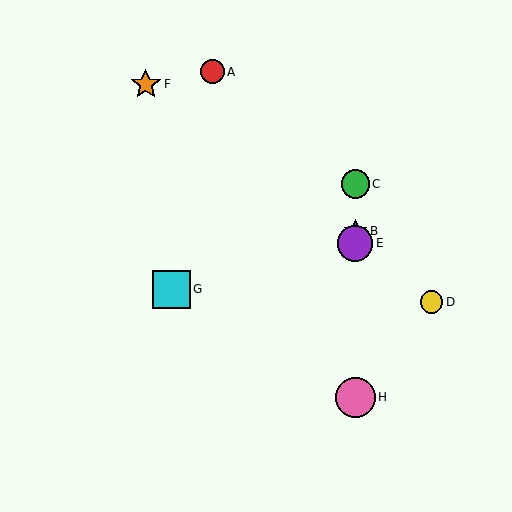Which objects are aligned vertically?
Objects B, C, E, H are aligned vertically.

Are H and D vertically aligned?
No, H is at x≈355 and D is at x≈432.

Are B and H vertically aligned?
Yes, both are at x≈355.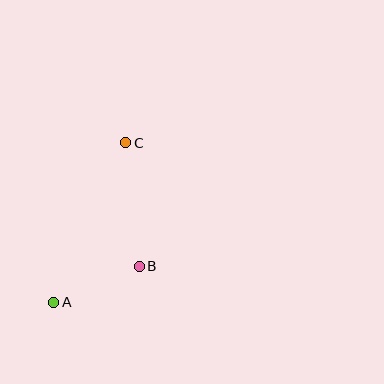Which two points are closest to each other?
Points A and B are closest to each other.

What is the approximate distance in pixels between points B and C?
The distance between B and C is approximately 124 pixels.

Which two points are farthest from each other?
Points A and C are farthest from each other.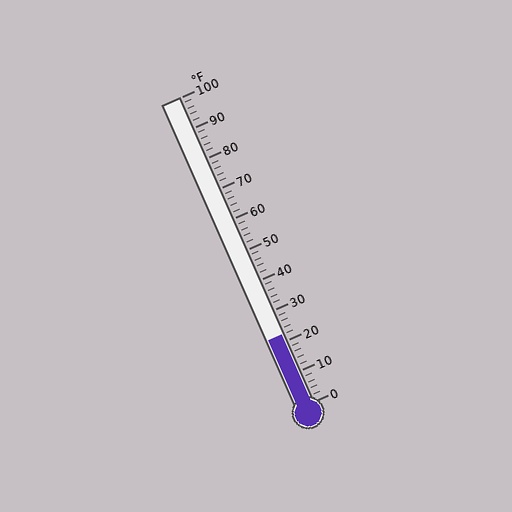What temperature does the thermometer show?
The thermometer shows approximately 22°F.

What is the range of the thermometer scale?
The thermometer scale ranges from 0°F to 100°F.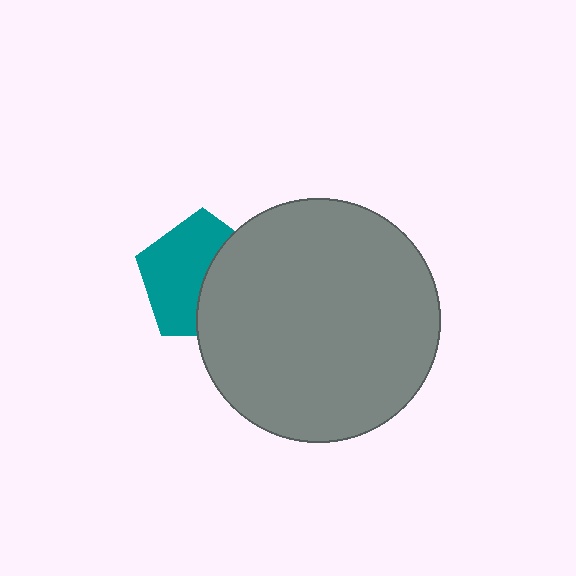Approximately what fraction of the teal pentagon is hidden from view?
Roughly 43% of the teal pentagon is hidden behind the gray circle.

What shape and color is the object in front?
The object in front is a gray circle.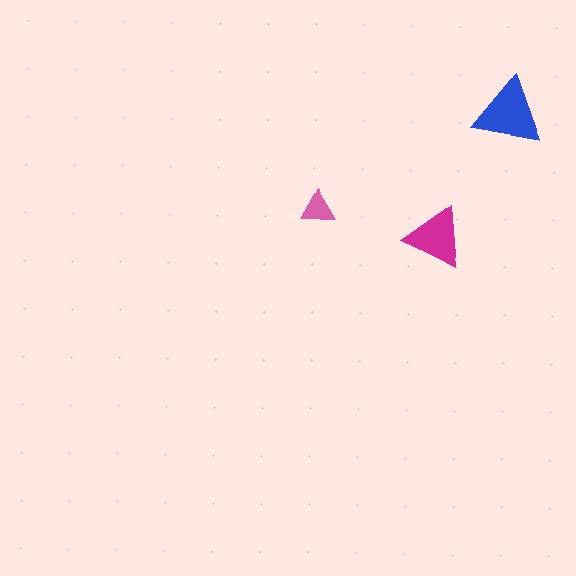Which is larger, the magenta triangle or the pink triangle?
The magenta one.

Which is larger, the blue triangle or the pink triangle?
The blue one.